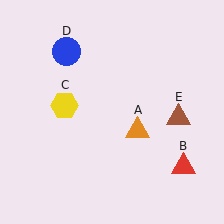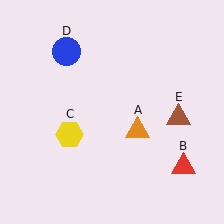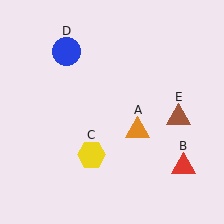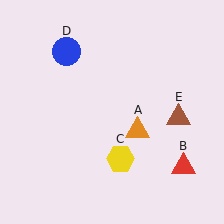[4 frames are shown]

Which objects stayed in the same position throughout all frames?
Orange triangle (object A) and red triangle (object B) and blue circle (object D) and brown triangle (object E) remained stationary.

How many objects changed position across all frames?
1 object changed position: yellow hexagon (object C).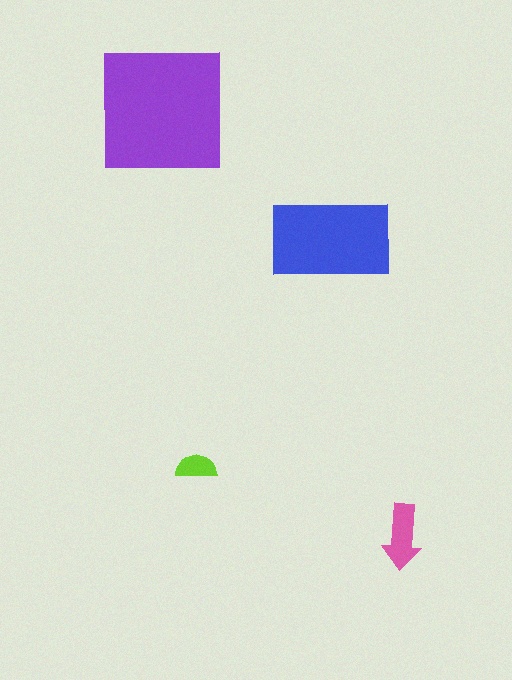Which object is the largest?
The purple square.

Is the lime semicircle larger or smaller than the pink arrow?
Smaller.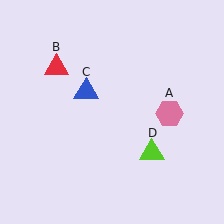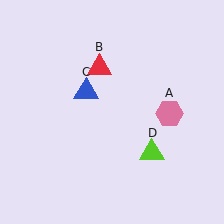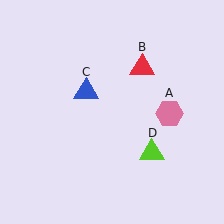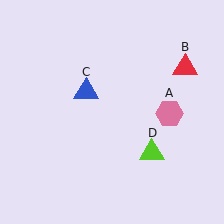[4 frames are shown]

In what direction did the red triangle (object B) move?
The red triangle (object B) moved right.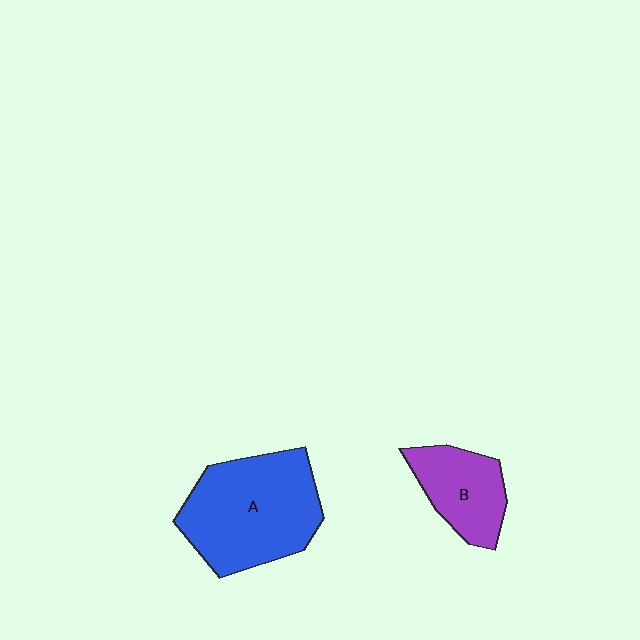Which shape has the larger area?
Shape A (blue).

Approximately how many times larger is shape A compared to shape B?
Approximately 1.9 times.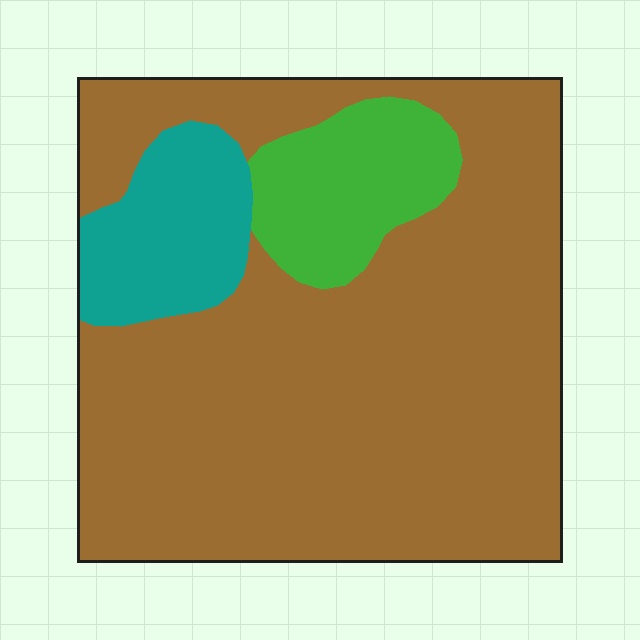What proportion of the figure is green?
Green covers about 10% of the figure.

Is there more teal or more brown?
Brown.